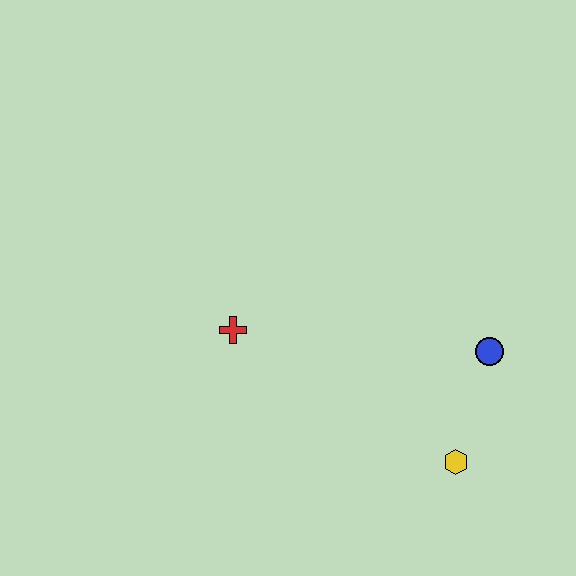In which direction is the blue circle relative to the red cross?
The blue circle is to the right of the red cross.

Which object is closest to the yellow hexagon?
The blue circle is closest to the yellow hexagon.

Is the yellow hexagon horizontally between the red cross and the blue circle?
Yes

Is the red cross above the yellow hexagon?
Yes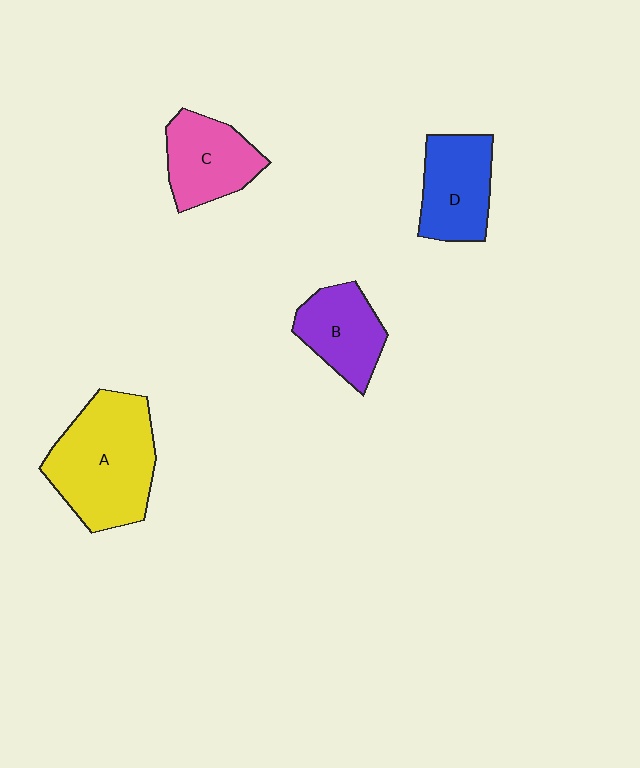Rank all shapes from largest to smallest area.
From largest to smallest: A (yellow), D (blue), C (pink), B (purple).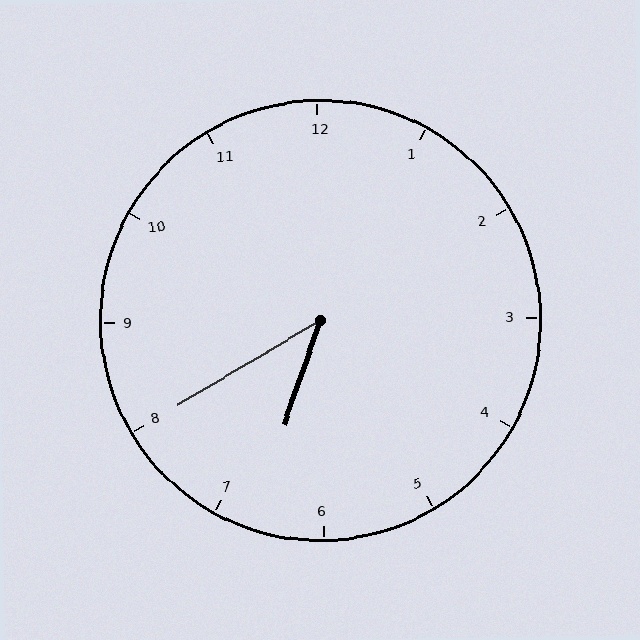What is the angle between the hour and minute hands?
Approximately 40 degrees.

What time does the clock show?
6:40.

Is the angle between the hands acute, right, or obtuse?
It is acute.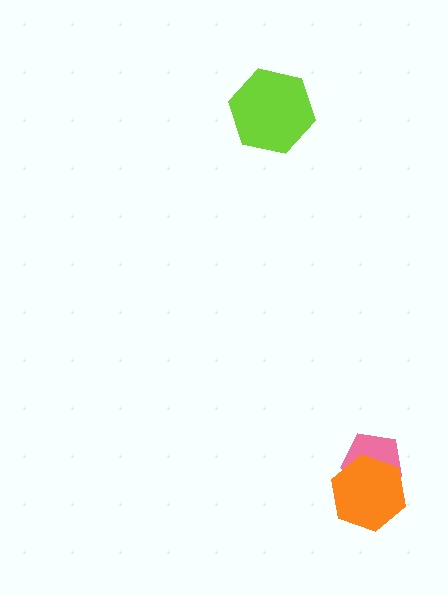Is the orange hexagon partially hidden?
No, no other shape covers it.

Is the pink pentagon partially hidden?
Yes, it is partially covered by another shape.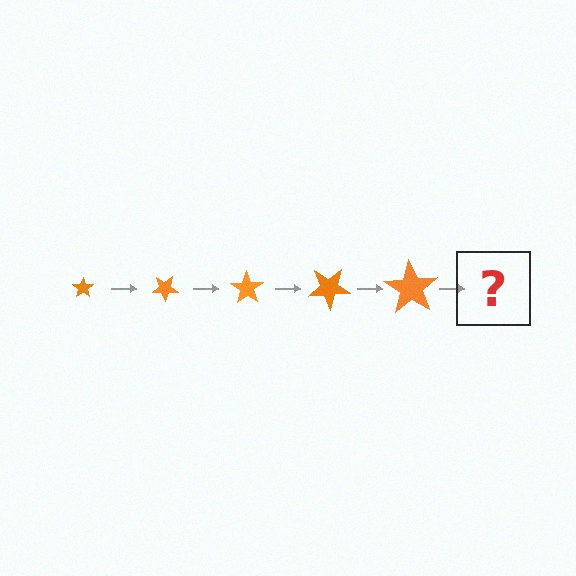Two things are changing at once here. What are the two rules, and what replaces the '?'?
The two rules are that the star grows larger each step and it rotates 35 degrees each step. The '?' should be a star, larger than the previous one and rotated 175 degrees from the start.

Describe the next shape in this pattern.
It should be a star, larger than the previous one and rotated 175 degrees from the start.